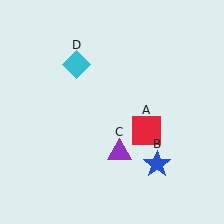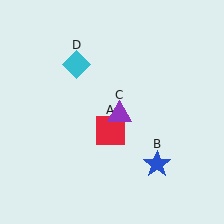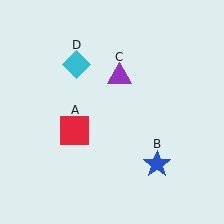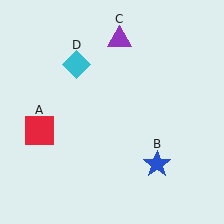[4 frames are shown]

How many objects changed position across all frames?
2 objects changed position: red square (object A), purple triangle (object C).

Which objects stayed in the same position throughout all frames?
Blue star (object B) and cyan diamond (object D) remained stationary.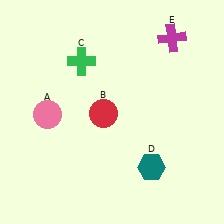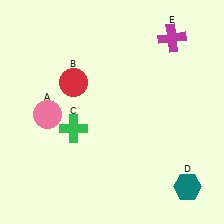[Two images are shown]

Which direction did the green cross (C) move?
The green cross (C) moved down.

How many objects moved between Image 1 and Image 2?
3 objects moved between the two images.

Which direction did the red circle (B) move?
The red circle (B) moved up.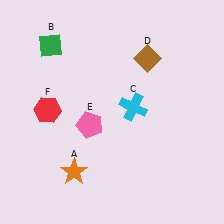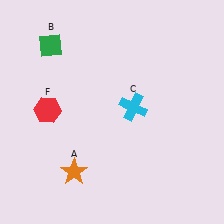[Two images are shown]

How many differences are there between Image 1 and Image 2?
There are 2 differences between the two images.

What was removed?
The pink pentagon (E), the brown diamond (D) were removed in Image 2.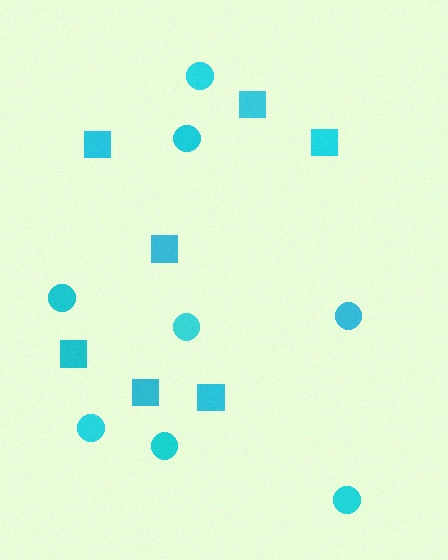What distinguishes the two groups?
There are 2 groups: one group of circles (8) and one group of squares (7).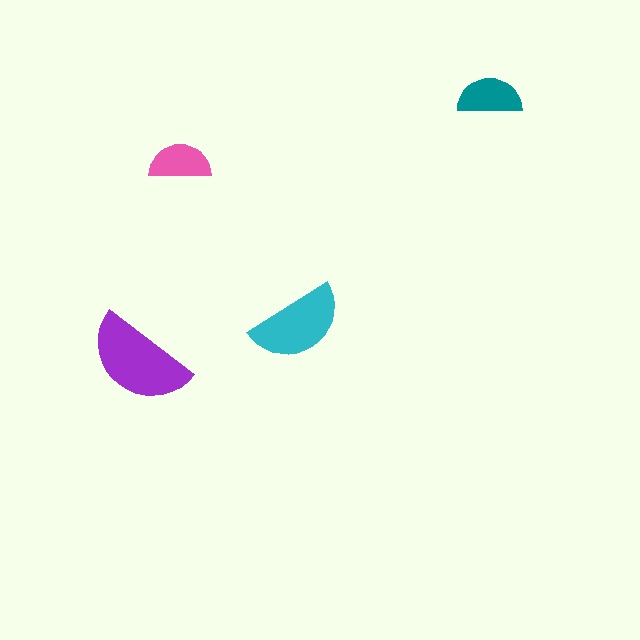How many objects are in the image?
There are 4 objects in the image.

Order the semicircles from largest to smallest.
the purple one, the cyan one, the teal one, the pink one.